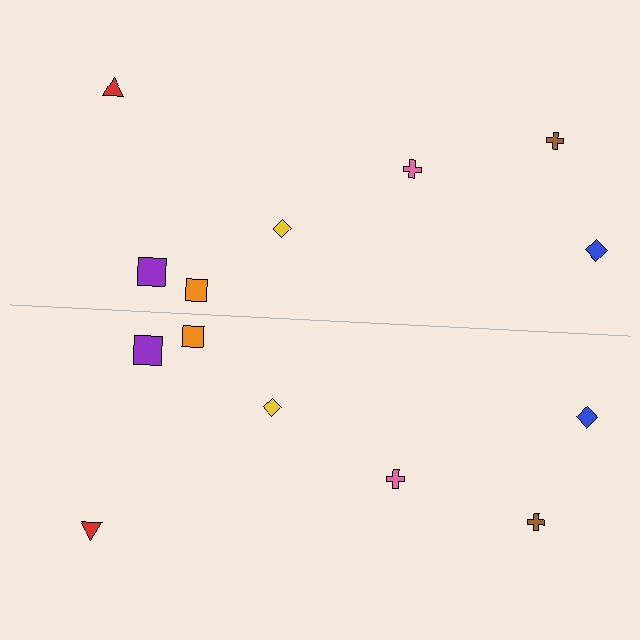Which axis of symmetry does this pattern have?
The pattern has a horizontal axis of symmetry running through the center of the image.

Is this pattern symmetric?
Yes, this pattern has bilateral (reflection) symmetry.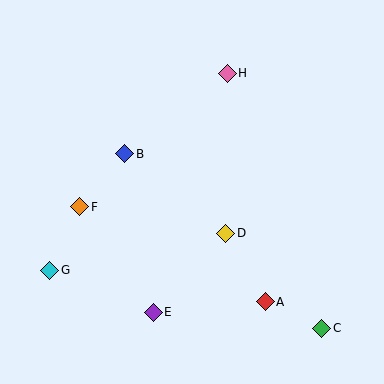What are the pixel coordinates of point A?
Point A is at (265, 302).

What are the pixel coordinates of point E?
Point E is at (153, 312).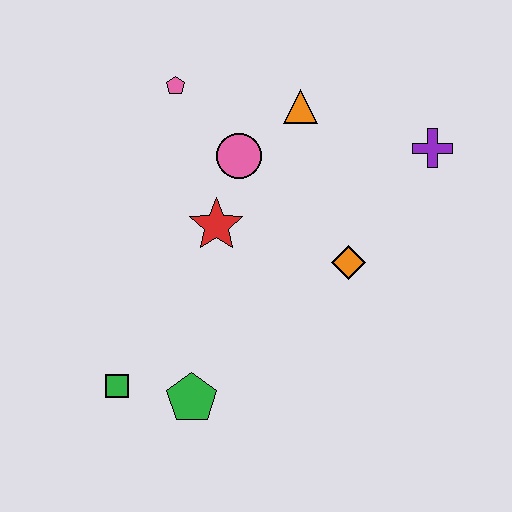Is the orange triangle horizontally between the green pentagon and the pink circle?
No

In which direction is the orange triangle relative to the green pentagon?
The orange triangle is above the green pentagon.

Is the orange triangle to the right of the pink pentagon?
Yes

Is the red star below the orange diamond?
No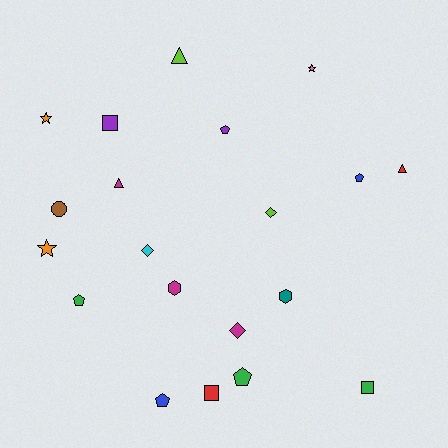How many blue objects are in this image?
There are 2 blue objects.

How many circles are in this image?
There is 1 circle.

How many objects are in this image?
There are 20 objects.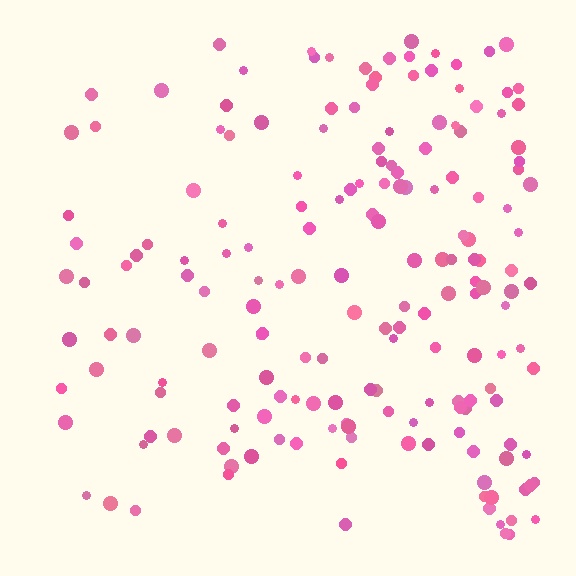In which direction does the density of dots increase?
From left to right, with the right side densest.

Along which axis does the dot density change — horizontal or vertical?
Horizontal.